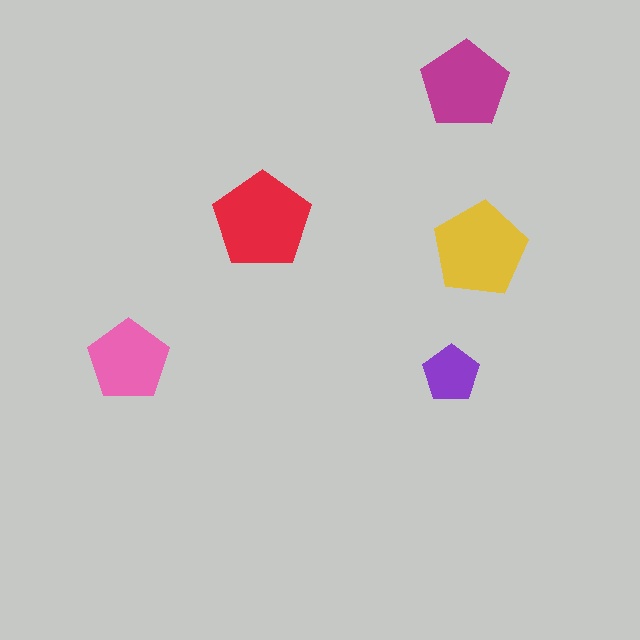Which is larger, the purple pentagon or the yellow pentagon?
The yellow one.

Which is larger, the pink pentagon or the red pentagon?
The red one.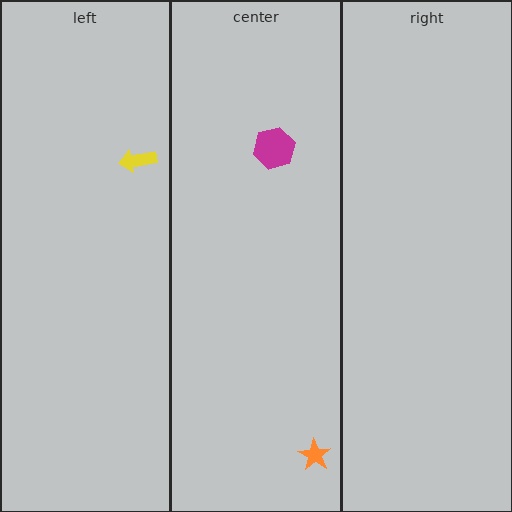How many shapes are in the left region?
1.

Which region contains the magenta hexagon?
The center region.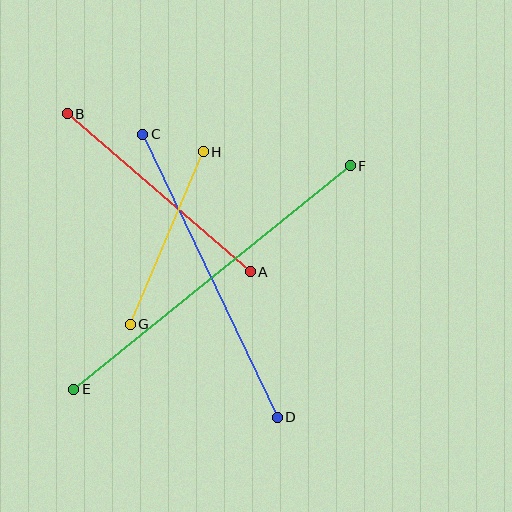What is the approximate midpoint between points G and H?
The midpoint is at approximately (167, 238) pixels.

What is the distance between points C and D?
The distance is approximately 313 pixels.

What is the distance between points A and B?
The distance is approximately 242 pixels.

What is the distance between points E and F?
The distance is approximately 356 pixels.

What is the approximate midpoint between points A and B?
The midpoint is at approximately (159, 193) pixels.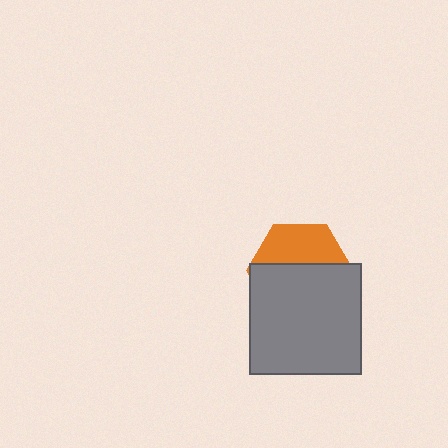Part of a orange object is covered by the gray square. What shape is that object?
It is a hexagon.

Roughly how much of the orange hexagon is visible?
A small part of it is visible (roughly 41%).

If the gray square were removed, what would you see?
You would see the complete orange hexagon.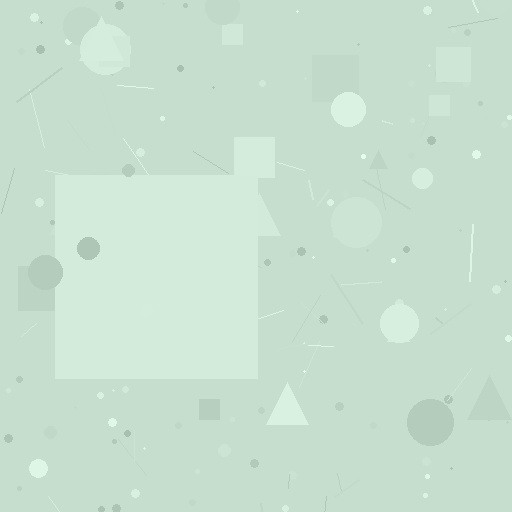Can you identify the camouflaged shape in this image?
The camouflaged shape is a square.